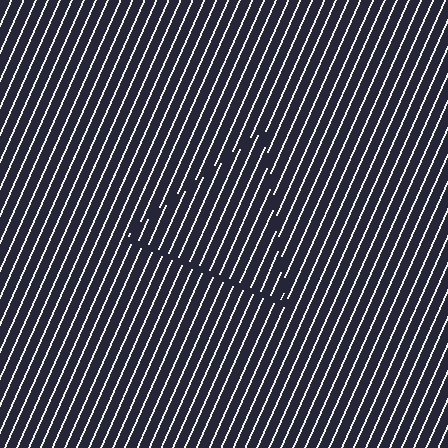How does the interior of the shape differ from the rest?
The interior of the shape contains the same grating, shifted by half a period — the contour is defined by the phase discontinuity where line-ends from the inner and outer gratings abut.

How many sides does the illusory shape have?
3 sides — the line-ends trace a triangle.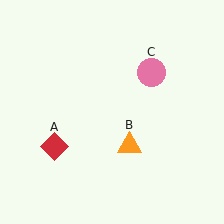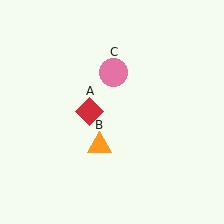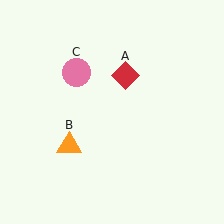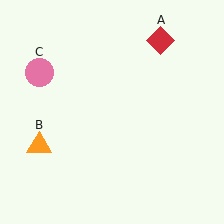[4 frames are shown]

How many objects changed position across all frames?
3 objects changed position: red diamond (object A), orange triangle (object B), pink circle (object C).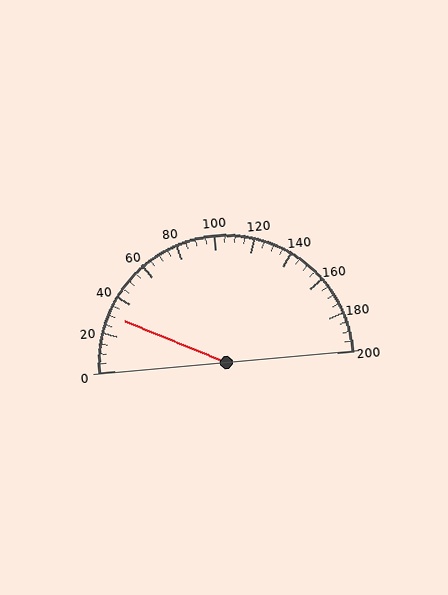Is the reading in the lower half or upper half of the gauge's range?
The reading is in the lower half of the range (0 to 200).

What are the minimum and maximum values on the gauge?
The gauge ranges from 0 to 200.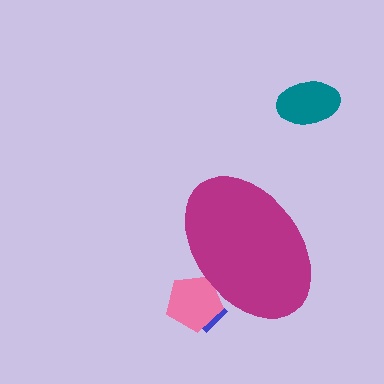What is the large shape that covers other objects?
A magenta ellipse.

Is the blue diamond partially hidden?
Yes, the blue diamond is partially hidden behind the magenta ellipse.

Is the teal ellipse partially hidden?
No, the teal ellipse is fully visible.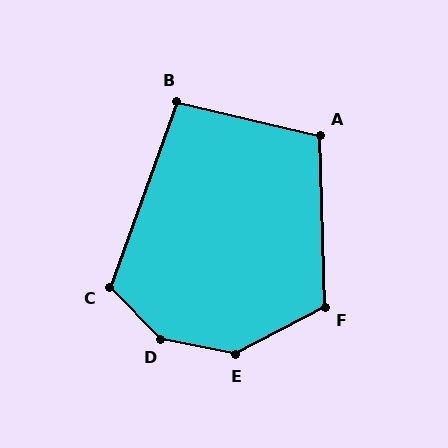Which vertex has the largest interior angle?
D, at approximately 147 degrees.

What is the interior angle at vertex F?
Approximately 116 degrees (obtuse).